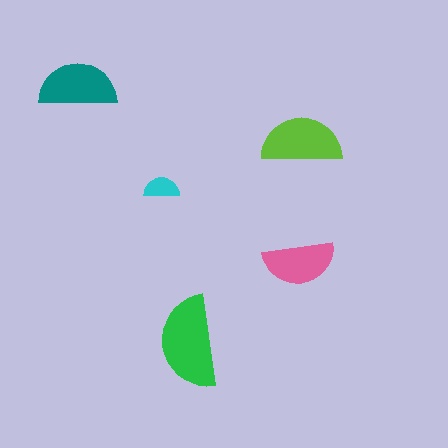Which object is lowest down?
The green semicircle is bottommost.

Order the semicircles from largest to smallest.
the green one, the lime one, the teal one, the pink one, the cyan one.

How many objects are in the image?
There are 5 objects in the image.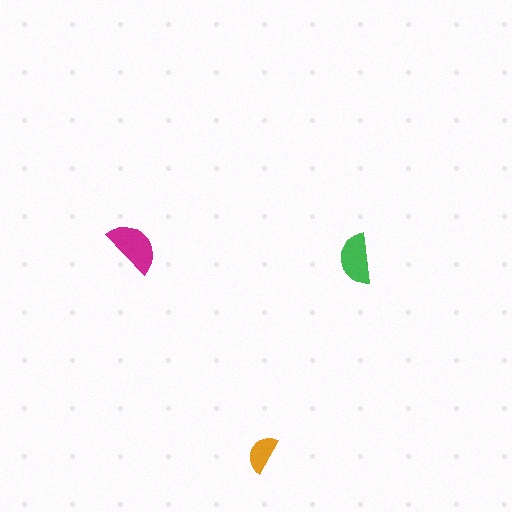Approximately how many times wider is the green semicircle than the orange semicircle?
About 1.5 times wider.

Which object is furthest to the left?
The magenta semicircle is leftmost.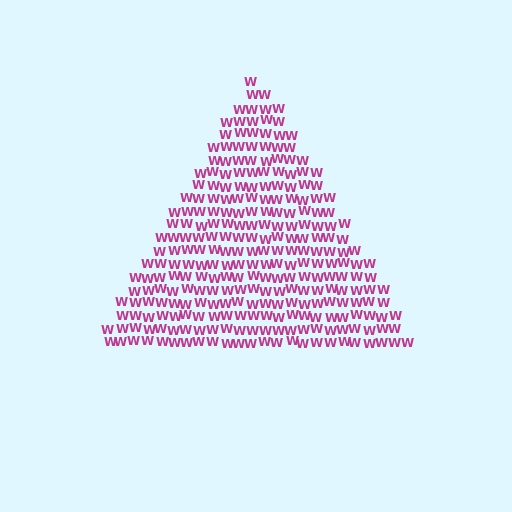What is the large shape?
The large shape is a triangle.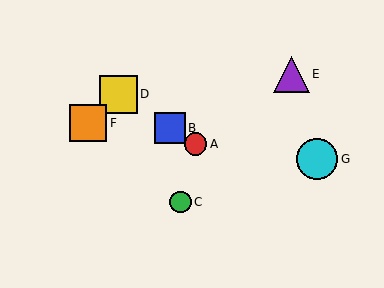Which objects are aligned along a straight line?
Objects A, B, D are aligned along a straight line.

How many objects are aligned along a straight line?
3 objects (A, B, D) are aligned along a straight line.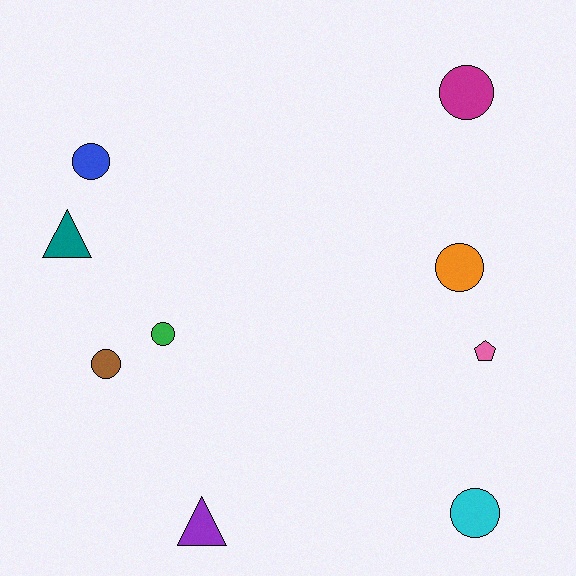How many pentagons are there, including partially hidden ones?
There is 1 pentagon.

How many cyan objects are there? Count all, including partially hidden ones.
There is 1 cyan object.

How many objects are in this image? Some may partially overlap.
There are 9 objects.